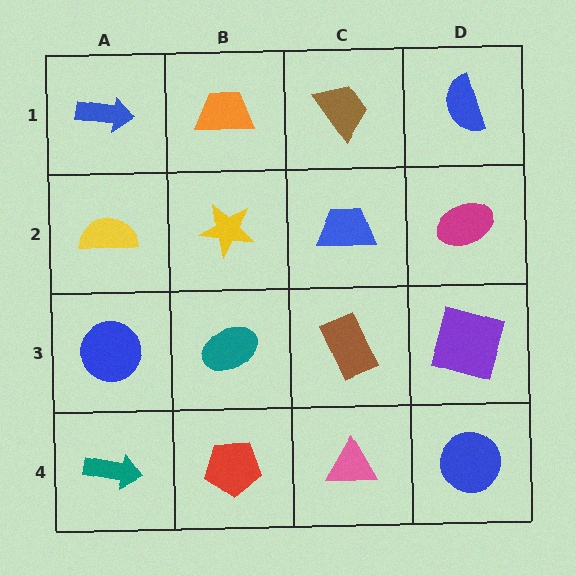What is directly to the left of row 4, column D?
A pink triangle.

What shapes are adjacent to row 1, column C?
A blue trapezoid (row 2, column C), an orange trapezoid (row 1, column B), a blue semicircle (row 1, column D).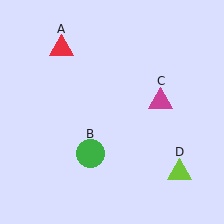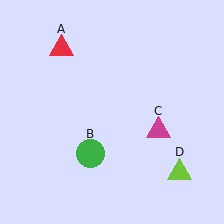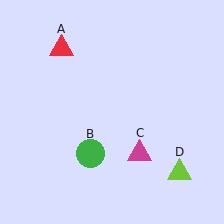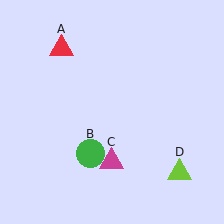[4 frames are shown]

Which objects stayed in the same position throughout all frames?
Red triangle (object A) and green circle (object B) and lime triangle (object D) remained stationary.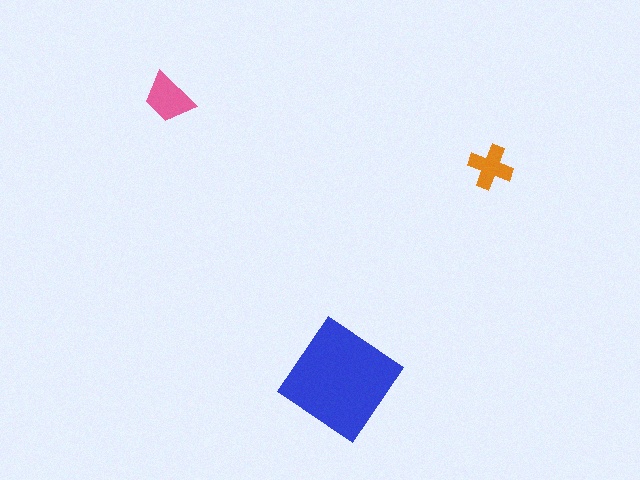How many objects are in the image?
There are 3 objects in the image.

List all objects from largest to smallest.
The blue diamond, the pink trapezoid, the orange cross.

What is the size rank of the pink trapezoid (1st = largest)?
2nd.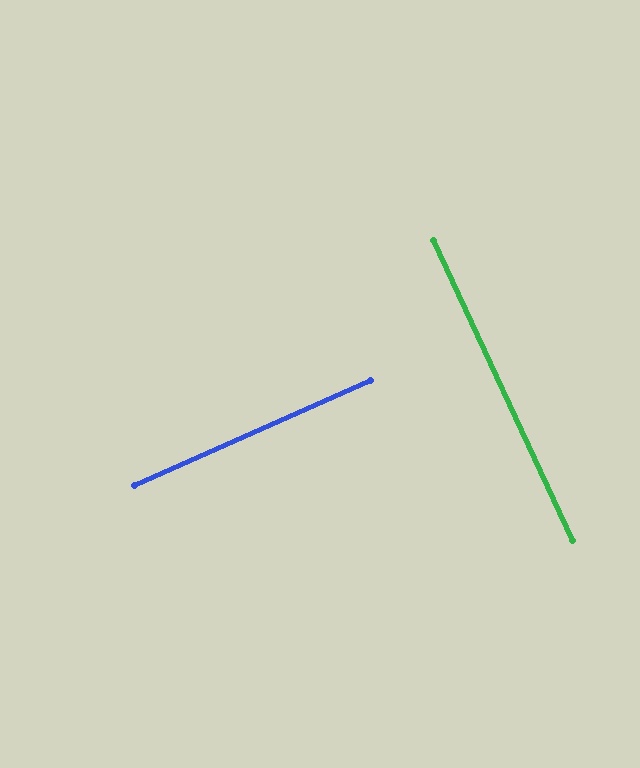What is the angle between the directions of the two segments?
Approximately 89 degrees.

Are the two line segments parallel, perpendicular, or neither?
Perpendicular — they meet at approximately 89°.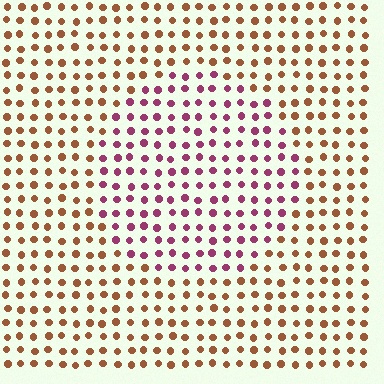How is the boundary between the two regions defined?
The boundary is defined purely by a slight shift in hue (about 54 degrees). Spacing, size, and orientation are identical on both sides.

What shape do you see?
I see a circle.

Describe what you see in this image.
The image is filled with small brown elements in a uniform arrangement. A circle-shaped region is visible where the elements are tinted to a slightly different hue, forming a subtle color boundary.